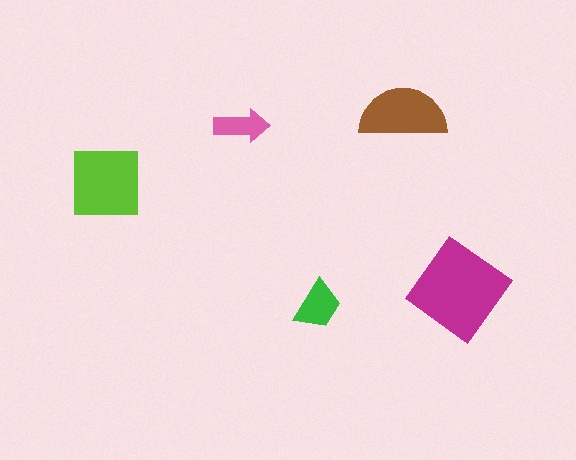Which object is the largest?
The magenta diamond.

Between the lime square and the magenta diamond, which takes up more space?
The magenta diamond.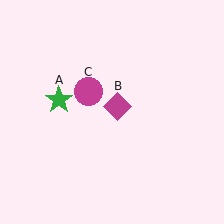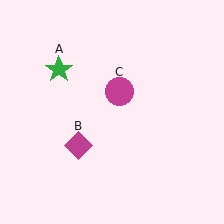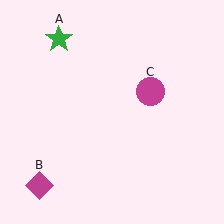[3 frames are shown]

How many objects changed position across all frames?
3 objects changed position: green star (object A), magenta diamond (object B), magenta circle (object C).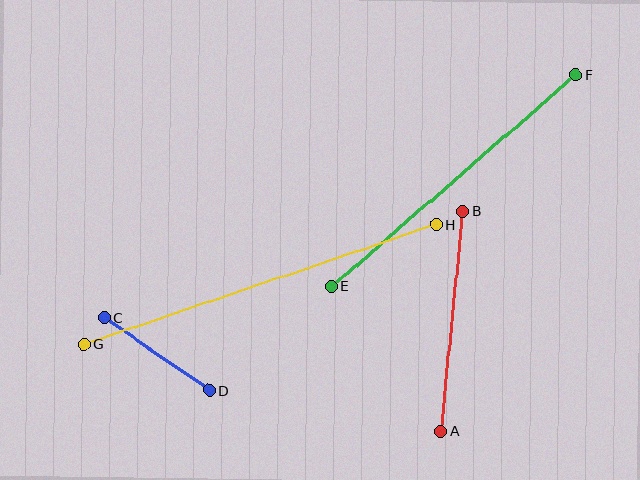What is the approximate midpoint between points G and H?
The midpoint is at approximately (260, 284) pixels.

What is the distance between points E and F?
The distance is approximately 323 pixels.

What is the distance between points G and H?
The distance is approximately 372 pixels.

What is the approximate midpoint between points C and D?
The midpoint is at approximately (156, 354) pixels.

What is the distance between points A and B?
The distance is approximately 220 pixels.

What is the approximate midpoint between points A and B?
The midpoint is at approximately (452, 321) pixels.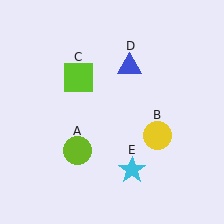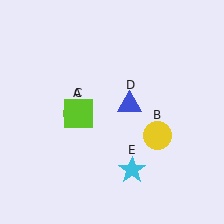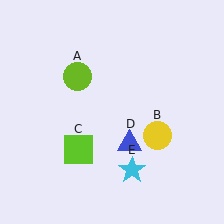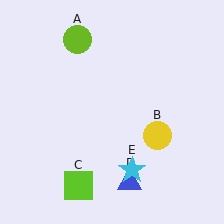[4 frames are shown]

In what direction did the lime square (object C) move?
The lime square (object C) moved down.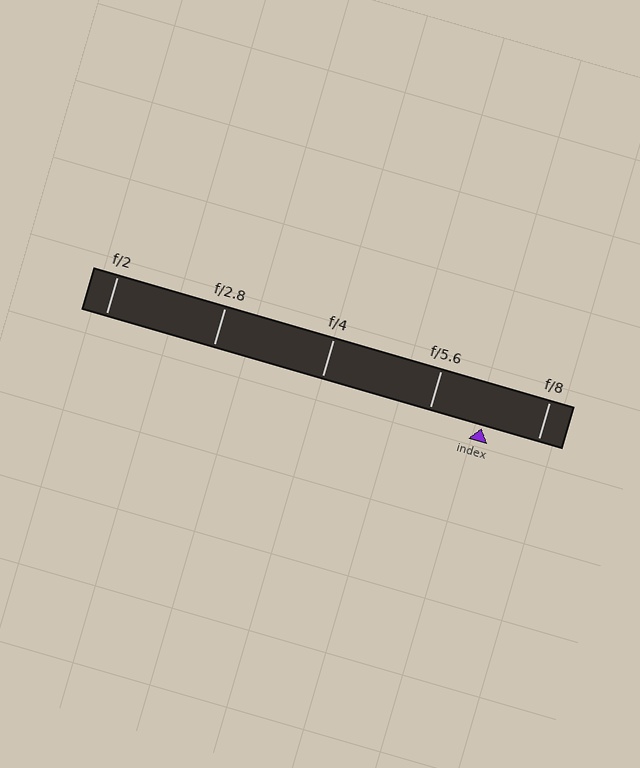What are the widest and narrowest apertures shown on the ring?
The widest aperture shown is f/2 and the narrowest is f/8.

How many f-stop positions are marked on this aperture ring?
There are 5 f-stop positions marked.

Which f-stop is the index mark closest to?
The index mark is closest to f/5.6.